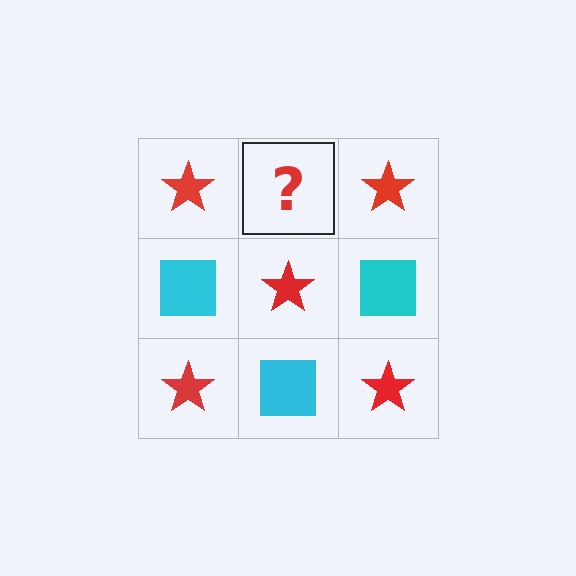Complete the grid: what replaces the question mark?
The question mark should be replaced with a cyan square.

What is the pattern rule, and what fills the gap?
The rule is that it alternates red star and cyan square in a checkerboard pattern. The gap should be filled with a cyan square.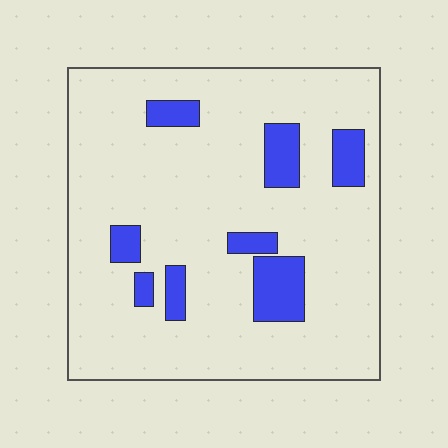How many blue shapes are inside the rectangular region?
8.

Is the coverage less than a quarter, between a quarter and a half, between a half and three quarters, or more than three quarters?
Less than a quarter.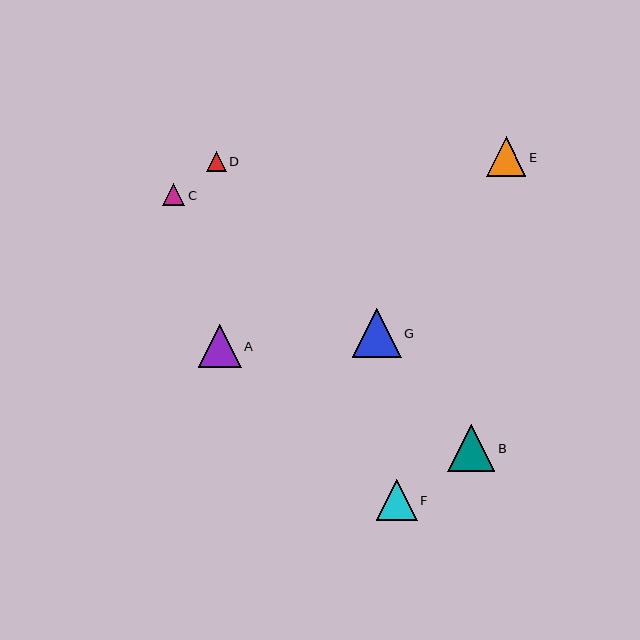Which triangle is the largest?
Triangle G is the largest with a size of approximately 49 pixels.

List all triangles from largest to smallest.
From largest to smallest: G, B, A, F, E, C, D.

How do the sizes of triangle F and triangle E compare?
Triangle F and triangle E are approximately the same size.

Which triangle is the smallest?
Triangle D is the smallest with a size of approximately 20 pixels.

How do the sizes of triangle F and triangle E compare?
Triangle F and triangle E are approximately the same size.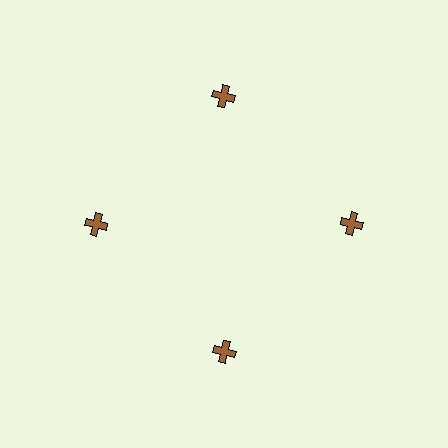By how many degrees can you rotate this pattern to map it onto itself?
The pattern maps onto itself every 90 degrees of rotation.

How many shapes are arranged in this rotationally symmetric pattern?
There are 4 shapes, arranged in 4 groups of 1.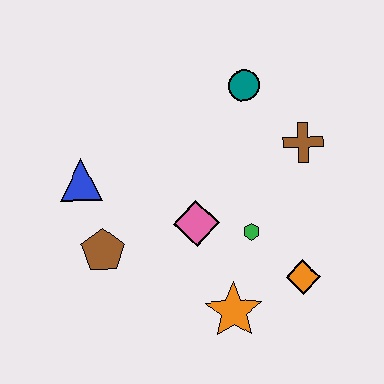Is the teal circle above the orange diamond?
Yes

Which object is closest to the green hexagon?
The pink diamond is closest to the green hexagon.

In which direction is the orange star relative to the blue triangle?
The orange star is to the right of the blue triangle.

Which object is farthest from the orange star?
The teal circle is farthest from the orange star.